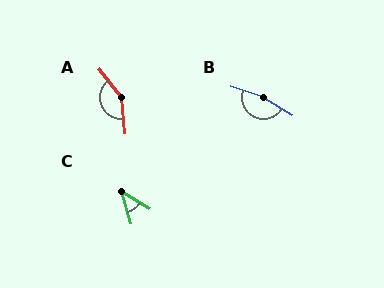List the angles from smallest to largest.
C (42°), A (148°), B (166°).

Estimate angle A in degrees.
Approximately 148 degrees.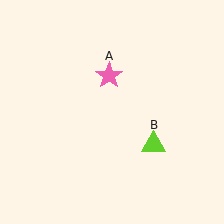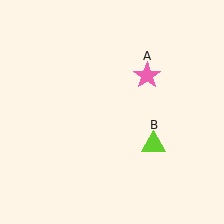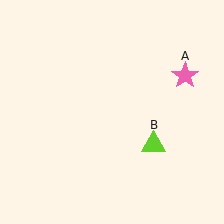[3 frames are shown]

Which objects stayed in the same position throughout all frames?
Lime triangle (object B) remained stationary.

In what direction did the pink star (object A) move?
The pink star (object A) moved right.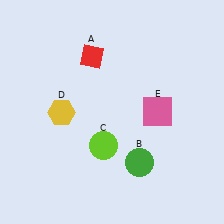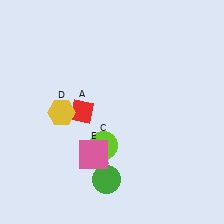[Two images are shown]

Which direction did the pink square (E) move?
The pink square (E) moved left.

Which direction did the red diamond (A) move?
The red diamond (A) moved down.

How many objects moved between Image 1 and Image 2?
3 objects moved between the two images.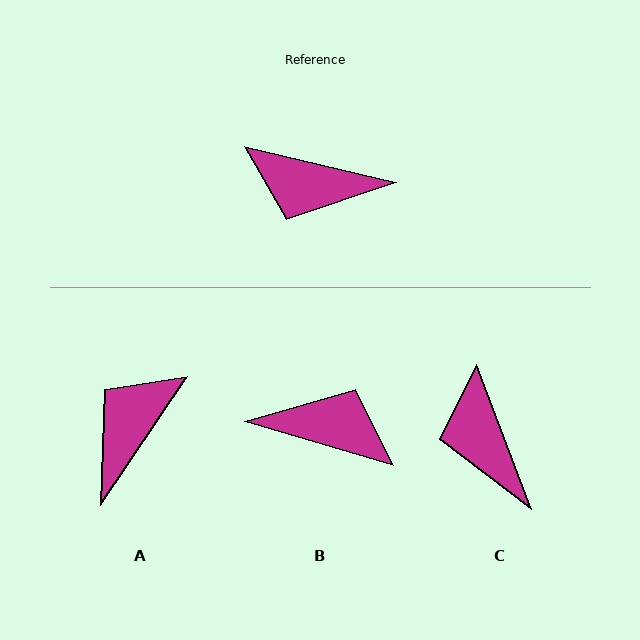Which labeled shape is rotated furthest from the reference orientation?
B, about 177 degrees away.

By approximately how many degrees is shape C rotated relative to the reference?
Approximately 56 degrees clockwise.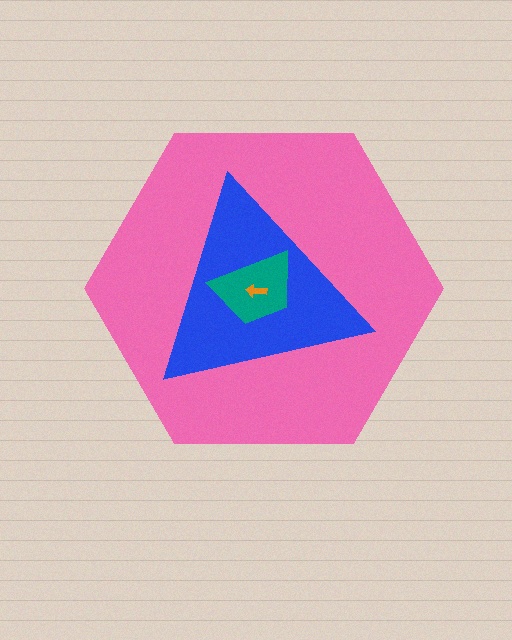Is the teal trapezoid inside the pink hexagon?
Yes.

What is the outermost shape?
The pink hexagon.